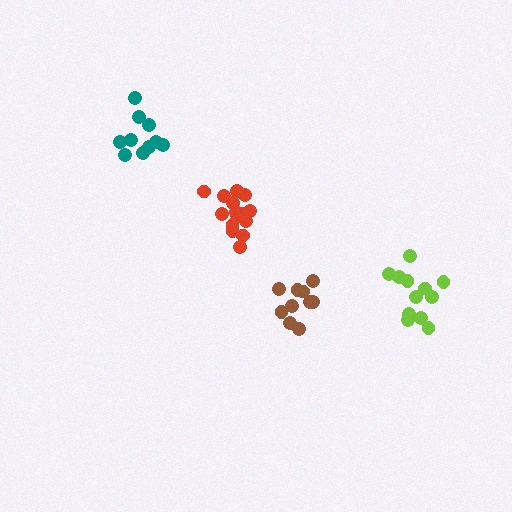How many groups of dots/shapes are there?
There are 4 groups.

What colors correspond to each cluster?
The clusters are colored: brown, teal, lime, red.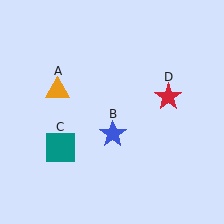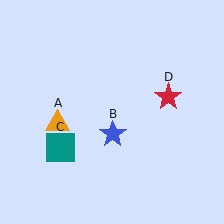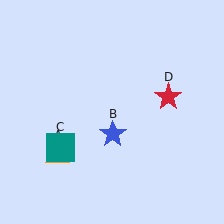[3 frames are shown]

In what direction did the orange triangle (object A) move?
The orange triangle (object A) moved down.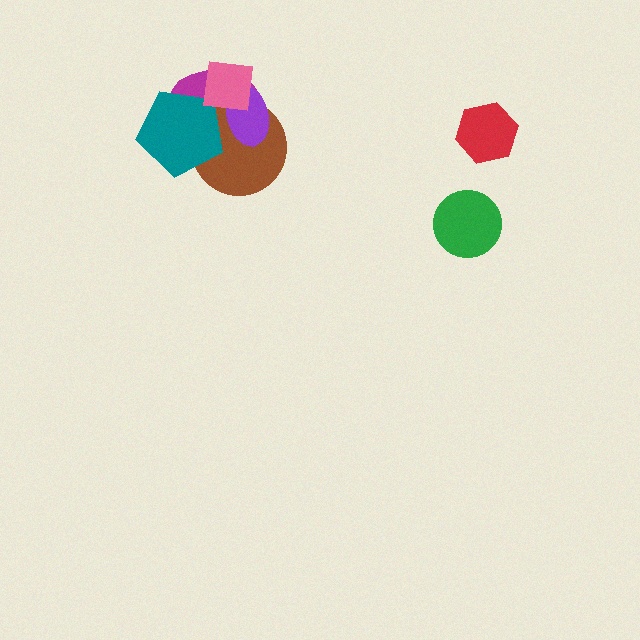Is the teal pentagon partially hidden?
Yes, it is partially covered by another shape.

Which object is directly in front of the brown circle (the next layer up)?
The purple ellipse is directly in front of the brown circle.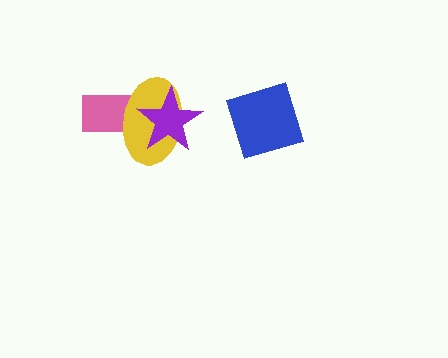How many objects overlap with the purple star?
2 objects overlap with the purple star.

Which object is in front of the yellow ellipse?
The purple star is in front of the yellow ellipse.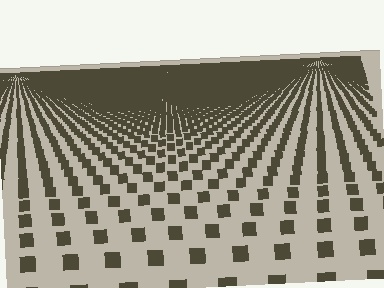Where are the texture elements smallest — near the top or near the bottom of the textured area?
Near the top.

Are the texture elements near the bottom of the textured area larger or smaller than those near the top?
Larger. Near the bottom, elements are closer to the viewer and appear at a bigger on-screen size.